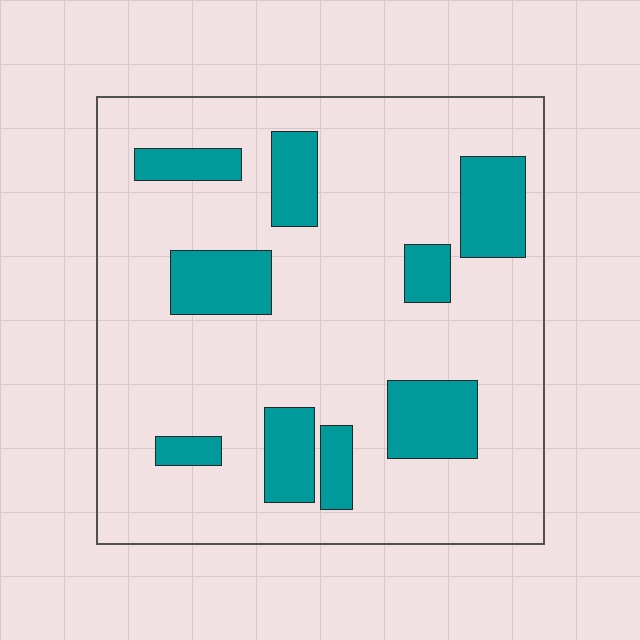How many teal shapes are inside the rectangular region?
9.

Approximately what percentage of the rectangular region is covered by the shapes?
Approximately 20%.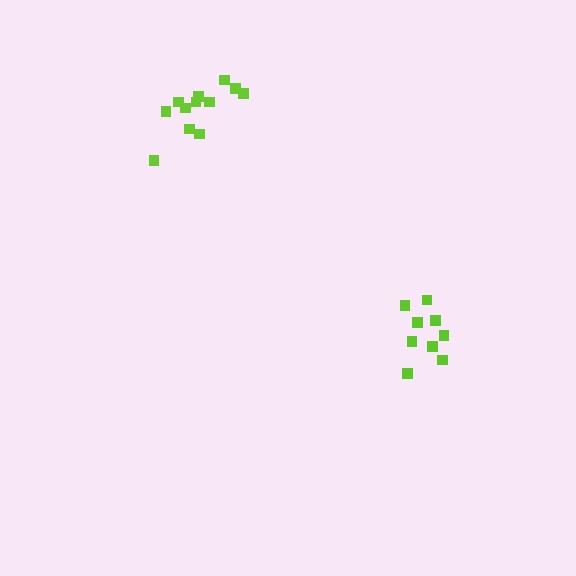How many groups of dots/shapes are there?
There are 2 groups.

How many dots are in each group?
Group 1: 10 dots, Group 2: 12 dots (22 total).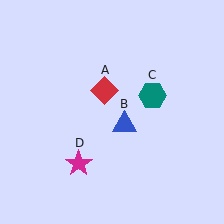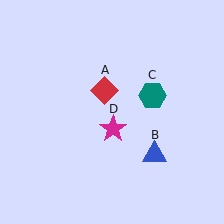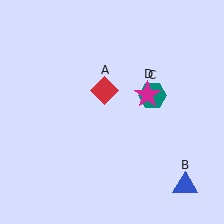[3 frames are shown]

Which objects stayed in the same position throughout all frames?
Red diamond (object A) and teal hexagon (object C) remained stationary.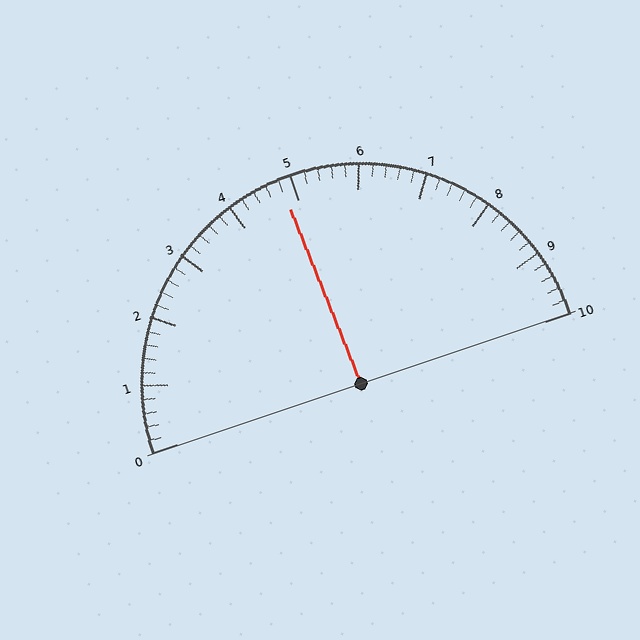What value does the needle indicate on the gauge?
The needle indicates approximately 4.8.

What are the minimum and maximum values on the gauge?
The gauge ranges from 0 to 10.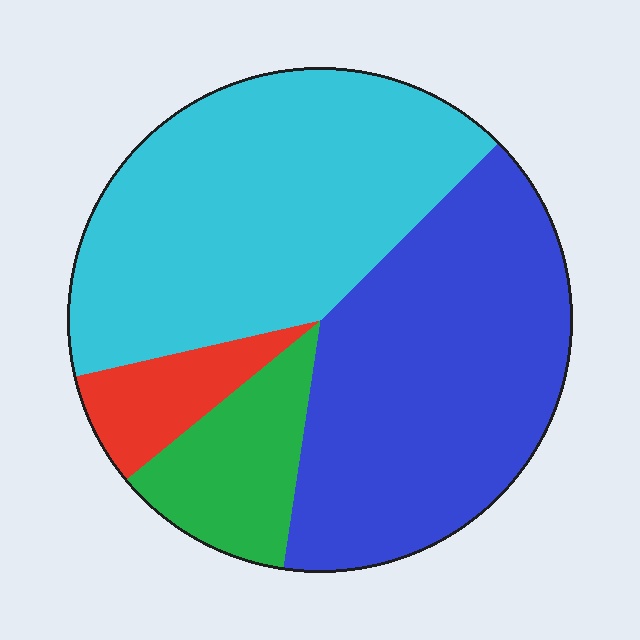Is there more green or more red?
Green.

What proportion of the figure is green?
Green covers around 10% of the figure.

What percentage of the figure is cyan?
Cyan takes up about two fifths (2/5) of the figure.